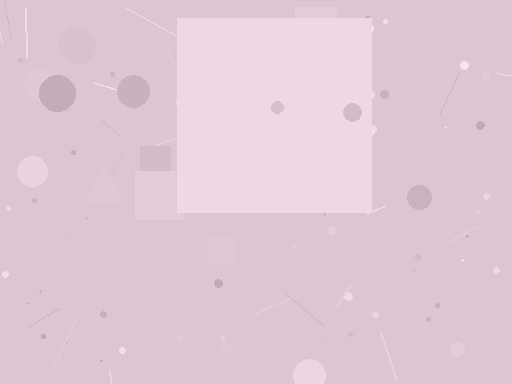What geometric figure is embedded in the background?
A square is embedded in the background.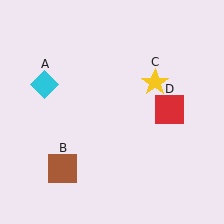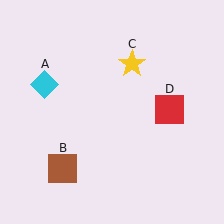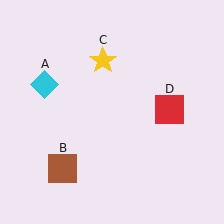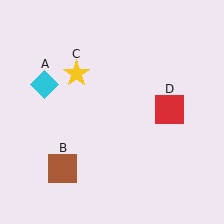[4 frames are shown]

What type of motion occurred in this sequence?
The yellow star (object C) rotated counterclockwise around the center of the scene.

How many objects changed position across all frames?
1 object changed position: yellow star (object C).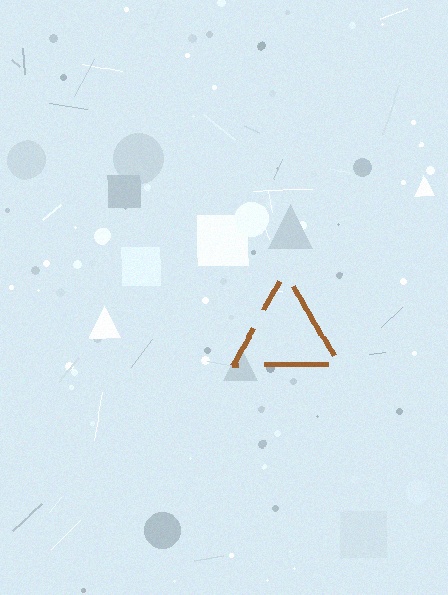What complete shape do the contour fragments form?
The contour fragments form a triangle.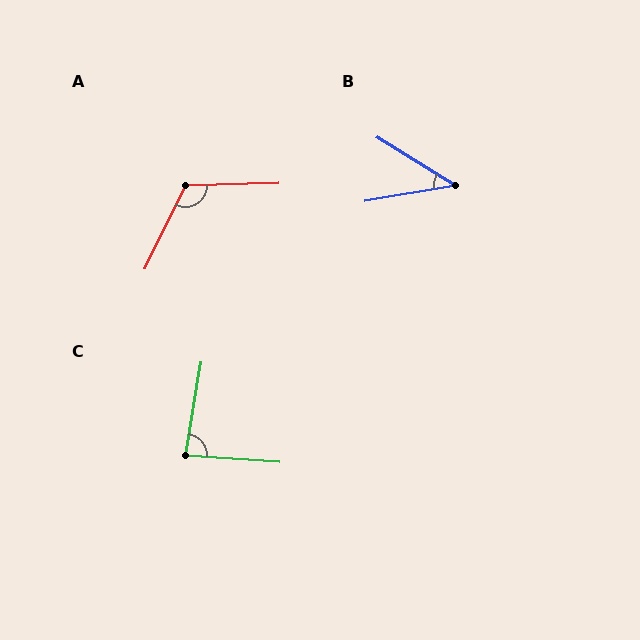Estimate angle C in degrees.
Approximately 84 degrees.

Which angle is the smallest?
B, at approximately 41 degrees.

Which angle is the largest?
A, at approximately 118 degrees.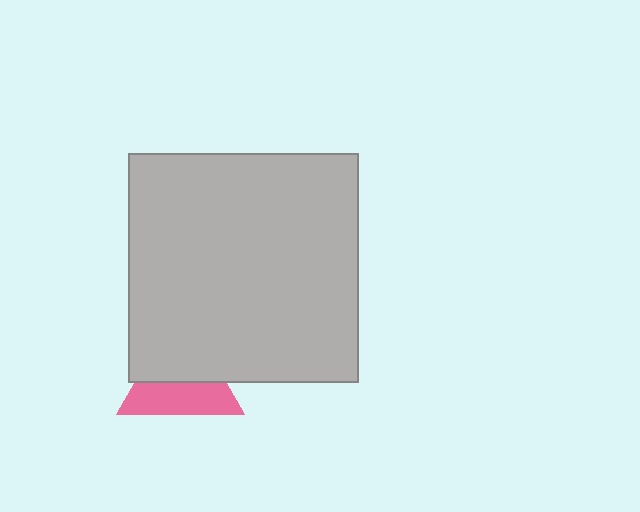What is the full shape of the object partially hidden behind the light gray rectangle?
The partially hidden object is a pink triangle.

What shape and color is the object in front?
The object in front is a light gray rectangle.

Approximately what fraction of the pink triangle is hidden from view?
Roughly 51% of the pink triangle is hidden behind the light gray rectangle.